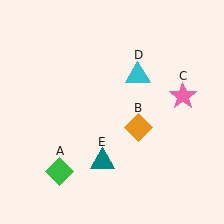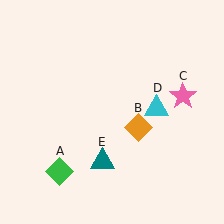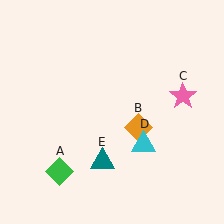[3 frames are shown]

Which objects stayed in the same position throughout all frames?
Green diamond (object A) and orange diamond (object B) and pink star (object C) and teal triangle (object E) remained stationary.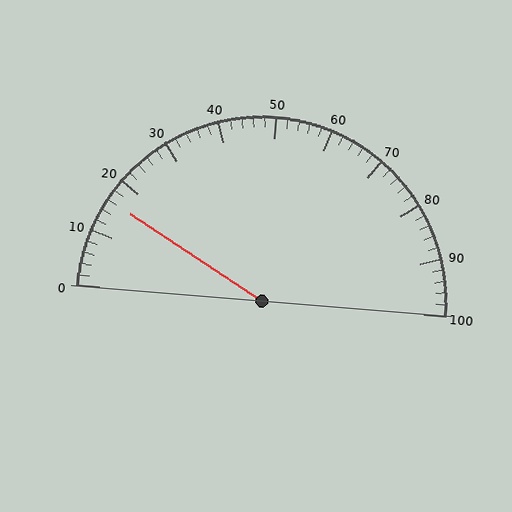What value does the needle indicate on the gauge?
The needle indicates approximately 16.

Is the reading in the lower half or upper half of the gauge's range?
The reading is in the lower half of the range (0 to 100).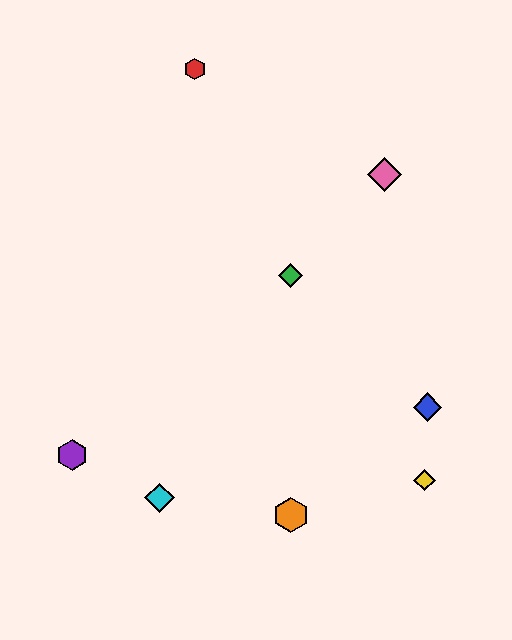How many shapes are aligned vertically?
2 shapes (the green diamond, the orange hexagon) are aligned vertically.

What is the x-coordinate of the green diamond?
The green diamond is at x≈291.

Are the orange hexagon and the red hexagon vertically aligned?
No, the orange hexagon is at x≈291 and the red hexagon is at x≈195.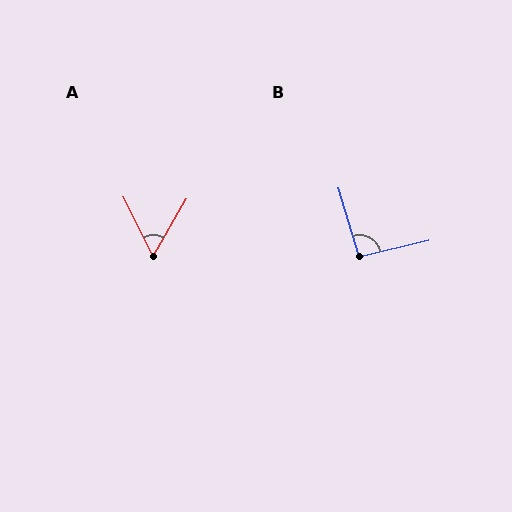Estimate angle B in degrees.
Approximately 93 degrees.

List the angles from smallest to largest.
A (57°), B (93°).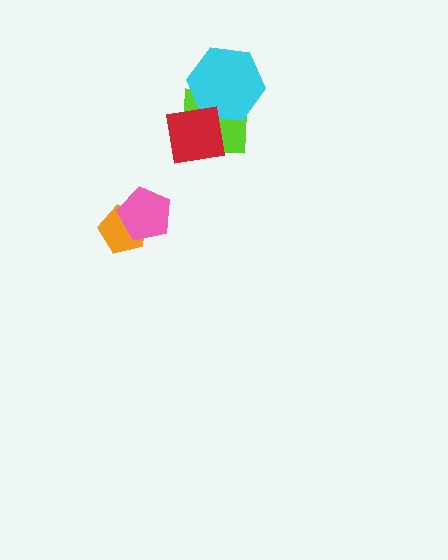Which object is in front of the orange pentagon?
The pink pentagon is in front of the orange pentagon.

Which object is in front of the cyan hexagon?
The red square is in front of the cyan hexagon.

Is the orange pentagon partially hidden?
Yes, it is partially covered by another shape.